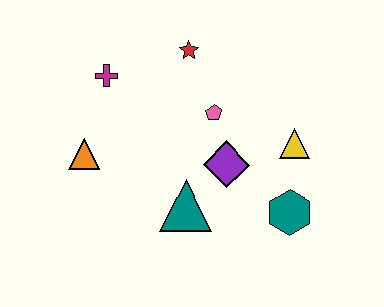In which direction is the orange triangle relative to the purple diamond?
The orange triangle is to the left of the purple diamond.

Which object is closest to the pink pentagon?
The purple diamond is closest to the pink pentagon.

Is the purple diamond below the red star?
Yes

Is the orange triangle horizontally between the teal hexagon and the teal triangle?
No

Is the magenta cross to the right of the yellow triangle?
No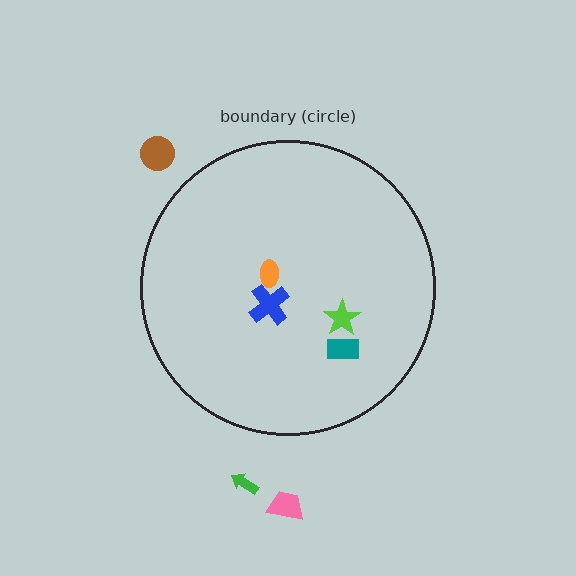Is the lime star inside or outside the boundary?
Inside.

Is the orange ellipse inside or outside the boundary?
Inside.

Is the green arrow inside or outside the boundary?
Outside.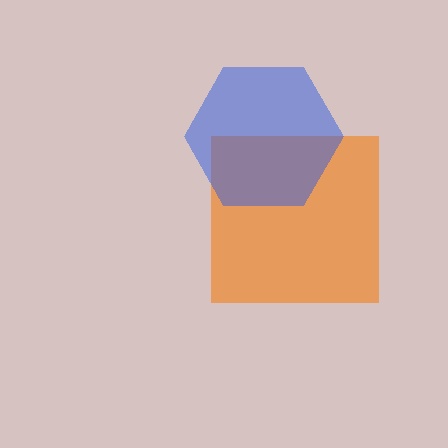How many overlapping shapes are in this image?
There are 2 overlapping shapes in the image.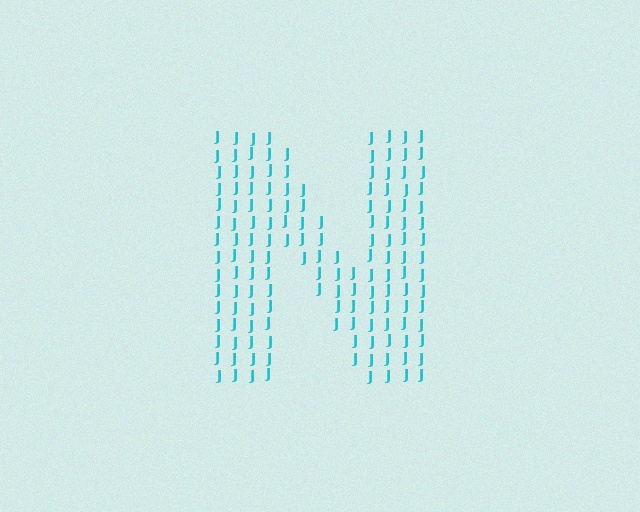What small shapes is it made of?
It is made of small letter J's.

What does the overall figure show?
The overall figure shows the letter N.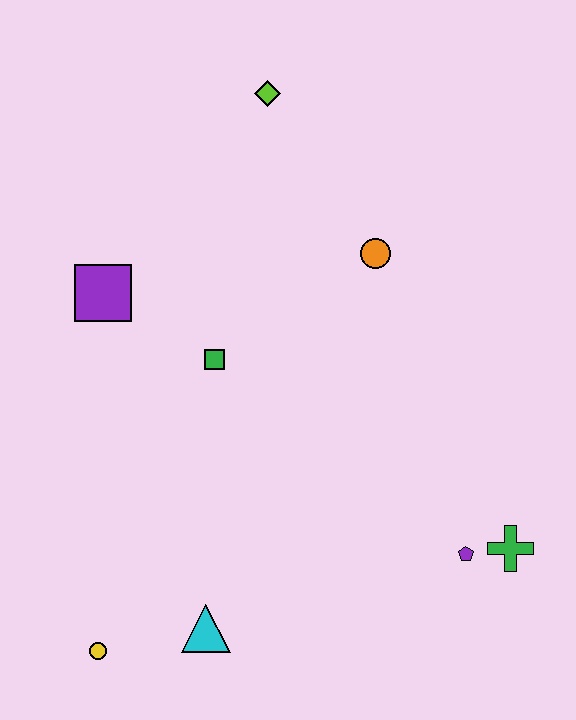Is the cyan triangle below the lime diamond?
Yes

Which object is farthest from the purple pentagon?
The lime diamond is farthest from the purple pentagon.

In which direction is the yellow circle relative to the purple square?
The yellow circle is below the purple square.